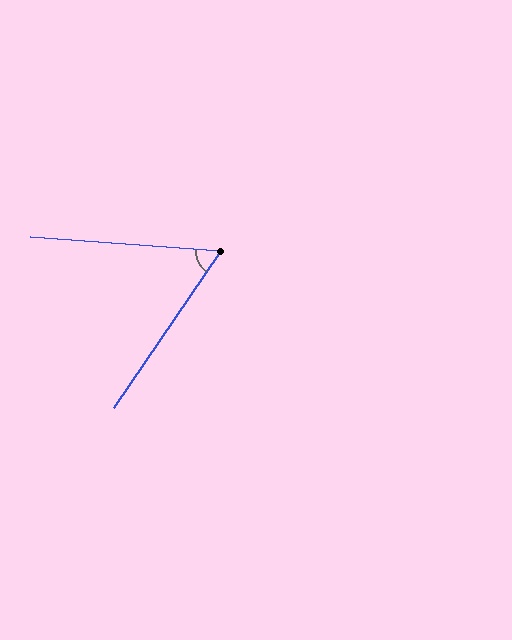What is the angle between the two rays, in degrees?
Approximately 60 degrees.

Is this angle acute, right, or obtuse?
It is acute.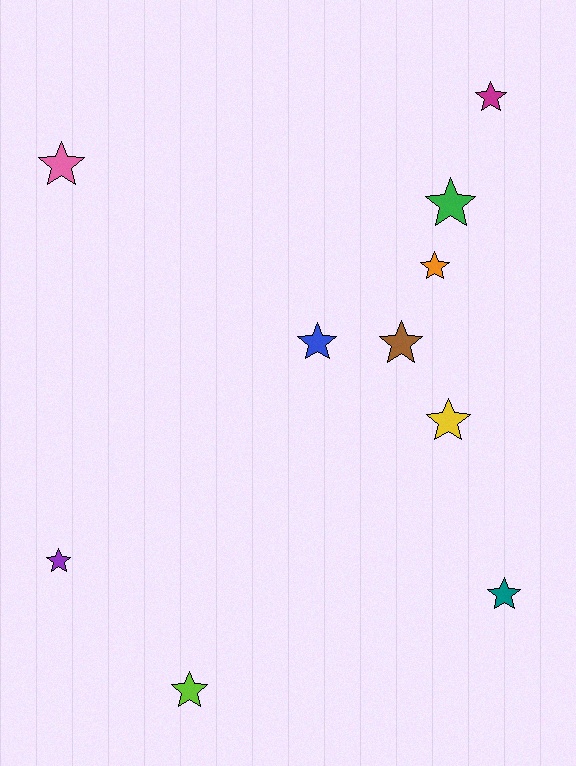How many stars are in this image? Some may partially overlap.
There are 10 stars.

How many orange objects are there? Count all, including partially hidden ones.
There is 1 orange object.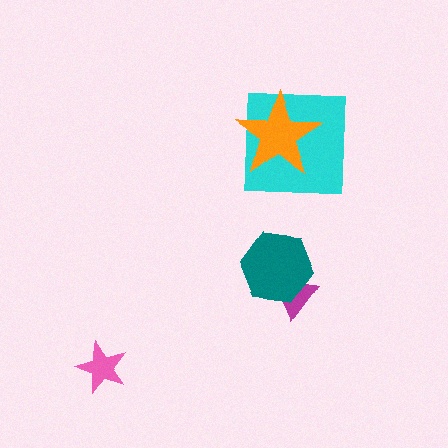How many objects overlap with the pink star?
0 objects overlap with the pink star.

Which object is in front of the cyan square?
The orange star is in front of the cyan square.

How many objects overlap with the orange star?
1 object overlaps with the orange star.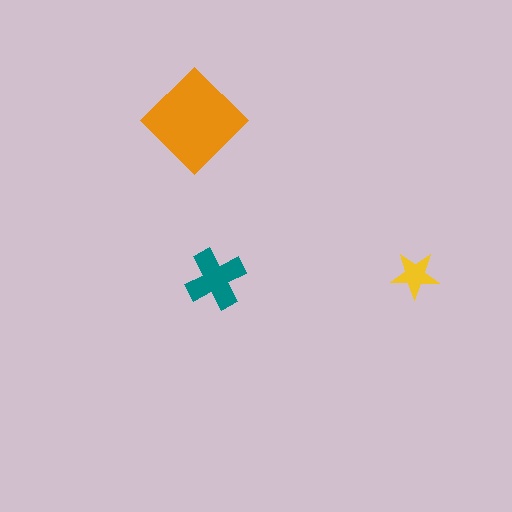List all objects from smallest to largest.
The yellow star, the teal cross, the orange diamond.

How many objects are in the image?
There are 3 objects in the image.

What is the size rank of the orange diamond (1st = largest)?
1st.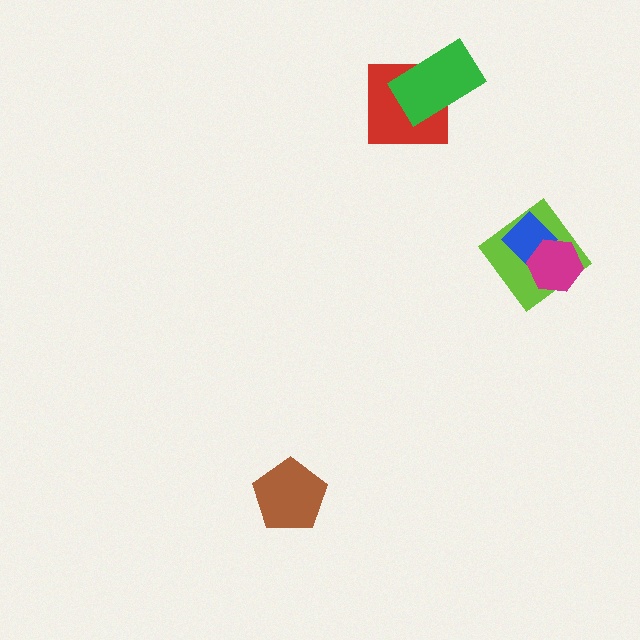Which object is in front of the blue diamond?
The magenta hexagon is in front of the blue diamond.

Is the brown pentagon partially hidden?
No, no other shape covers it.